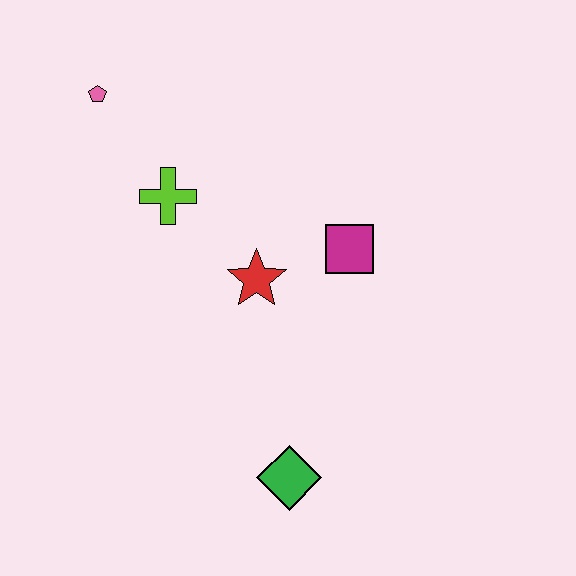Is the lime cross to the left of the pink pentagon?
No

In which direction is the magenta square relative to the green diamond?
The magenta square is above the green diamond.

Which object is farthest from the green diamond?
The pink pentagon is farthest from the green diamond.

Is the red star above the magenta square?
No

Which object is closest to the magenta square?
The red star is closest to the magenta square.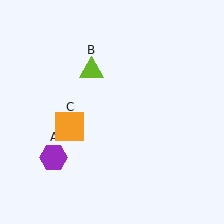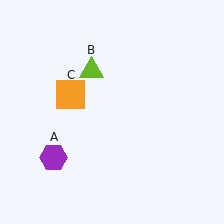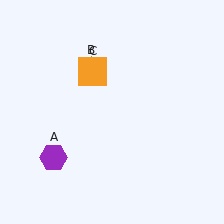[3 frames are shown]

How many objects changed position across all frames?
1 object changed position: orange square (object C).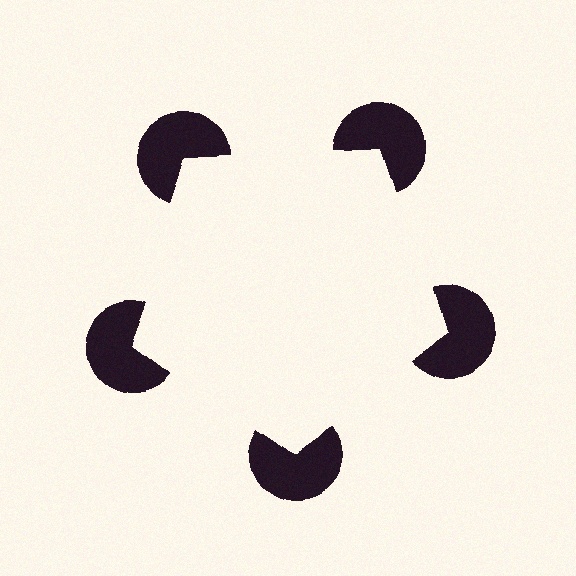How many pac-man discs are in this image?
There are 5 — one at each vertex of the illusory pentagon.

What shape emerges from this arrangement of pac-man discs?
An illusory pentagon — its edges are inferred from the aligned wedge cuts in the pac-man discs, not physically drawn.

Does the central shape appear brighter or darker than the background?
It typically appears slightly brighter than the background, even though no actual brightness change is drawn.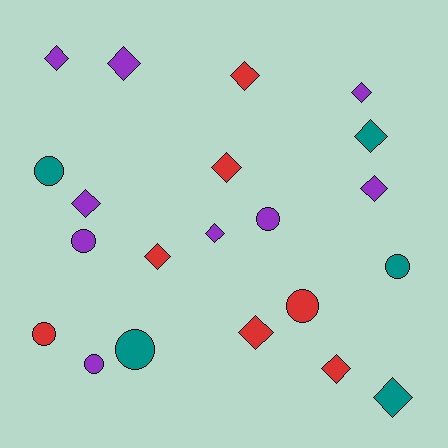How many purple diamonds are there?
There are 6 purple diamonds.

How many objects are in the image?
There are 21 objects.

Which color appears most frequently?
Purple, with 9 objects.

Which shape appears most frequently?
Diamond, with 13 objects.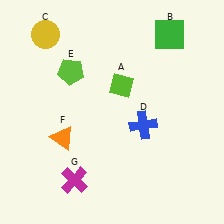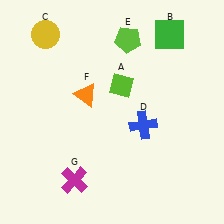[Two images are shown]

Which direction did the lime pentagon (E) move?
The lime pentagon (E) moved right.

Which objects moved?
The objects that moved are: the lime pentagon (E), the orange triangle (F).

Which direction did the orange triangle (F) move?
The orange triangle (F) moved up.